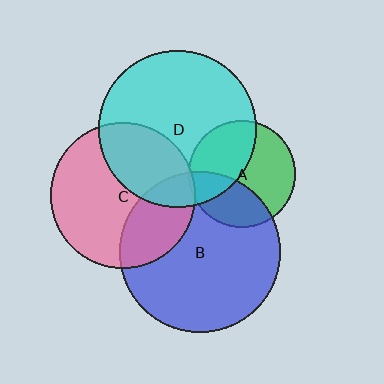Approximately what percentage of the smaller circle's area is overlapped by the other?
Approximately 10%.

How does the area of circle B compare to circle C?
Approximately 1.2 times.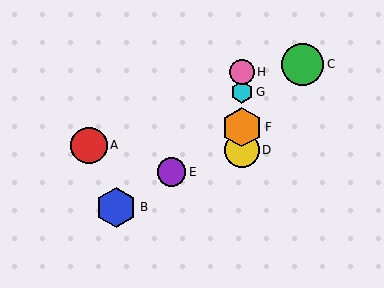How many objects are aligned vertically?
4 objects (D, F, G, H) are aligned vertically.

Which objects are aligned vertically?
Objects D, F, G, H are aligned vertically.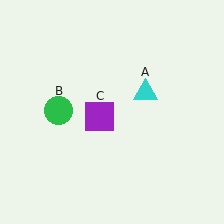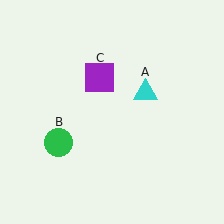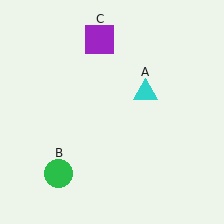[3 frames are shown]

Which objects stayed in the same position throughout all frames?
Cyan triangle (object A) remained stationary.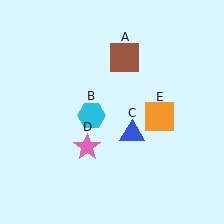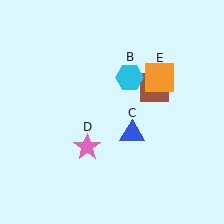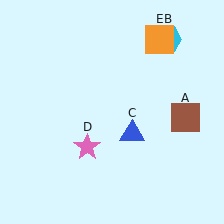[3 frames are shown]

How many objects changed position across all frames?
3 objects changed position: brown square (object A), cyan hexagon (object B), orange square (object E).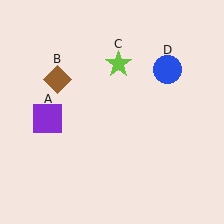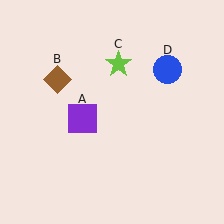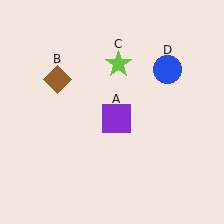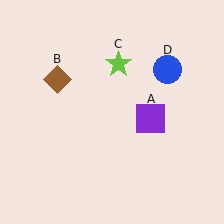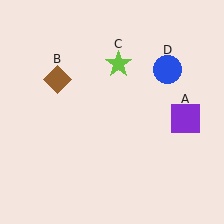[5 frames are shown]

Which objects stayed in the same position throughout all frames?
Brown diamond (object B) and lime star (object C) and blue circle (object D) remained stationary.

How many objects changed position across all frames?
1 object changed position: purple square (object A).